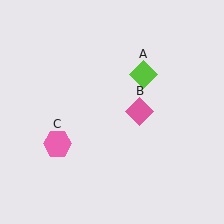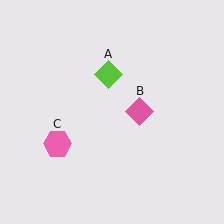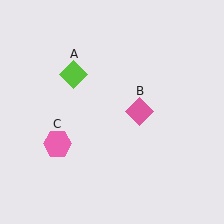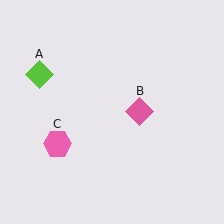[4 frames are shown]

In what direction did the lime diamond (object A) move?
The lime diamond (object A) moved left.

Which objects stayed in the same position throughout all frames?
Pink diamond (object B) and pink hexagon (object C) remained stationary.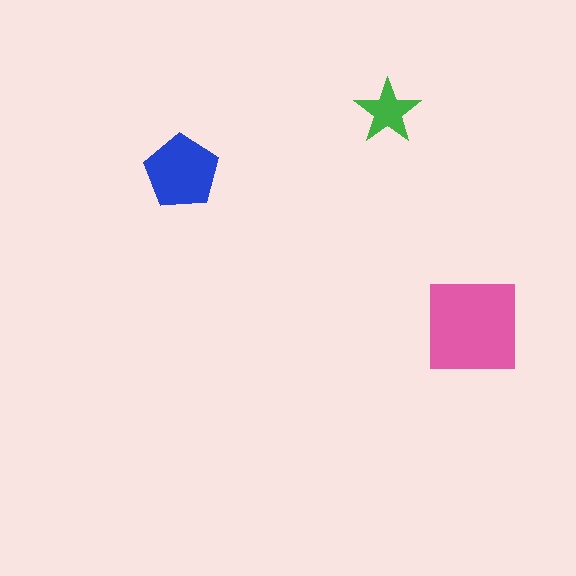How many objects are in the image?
There are 3 objects in the image.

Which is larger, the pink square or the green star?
The pink square.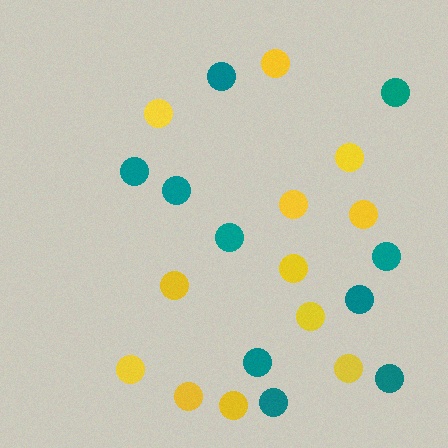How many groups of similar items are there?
There are 2 groups: one group of yellow circles (12) and one group of teal circles (10).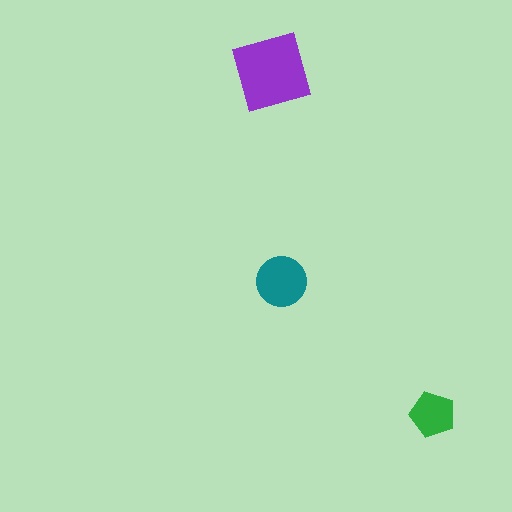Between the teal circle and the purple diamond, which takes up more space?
The purple diamond.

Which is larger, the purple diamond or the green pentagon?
The purple diamond.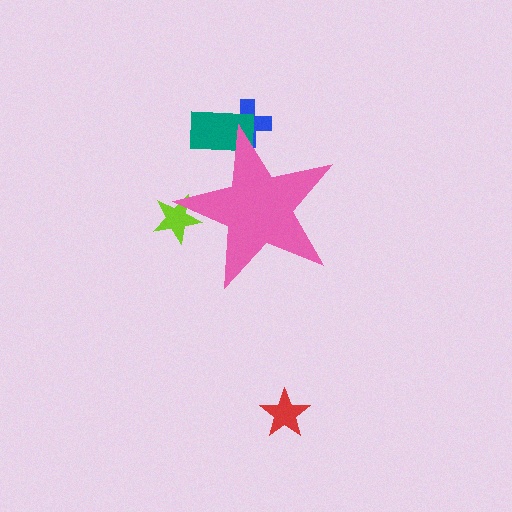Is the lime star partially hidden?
Yes, the lime star is partially hidden behind the pink star.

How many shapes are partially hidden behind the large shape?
3 shapes are partially hidden.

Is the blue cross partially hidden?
Yes, the blue cross is partially hidden behind the pink star.